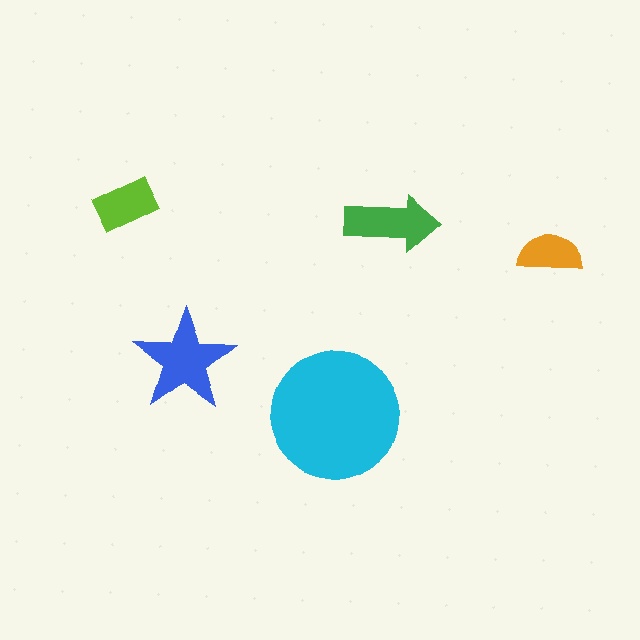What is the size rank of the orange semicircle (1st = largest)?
5th.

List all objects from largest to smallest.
The cyan circle, the blue star, the green arrow, the lime rectangle, the orange semicircle.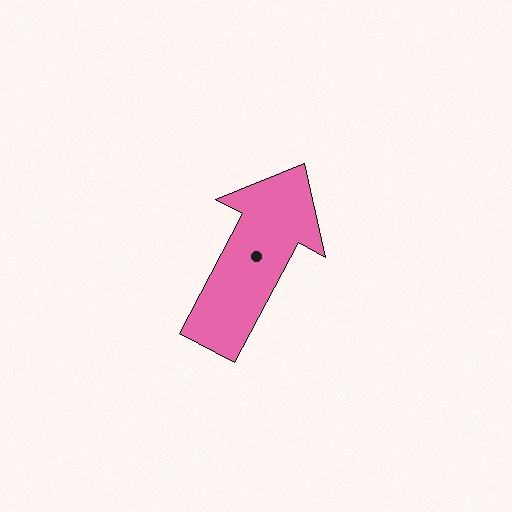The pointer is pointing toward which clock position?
Roughly 1 o'clock.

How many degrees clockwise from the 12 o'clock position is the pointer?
Approximately 28 degrees.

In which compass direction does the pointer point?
Northeast.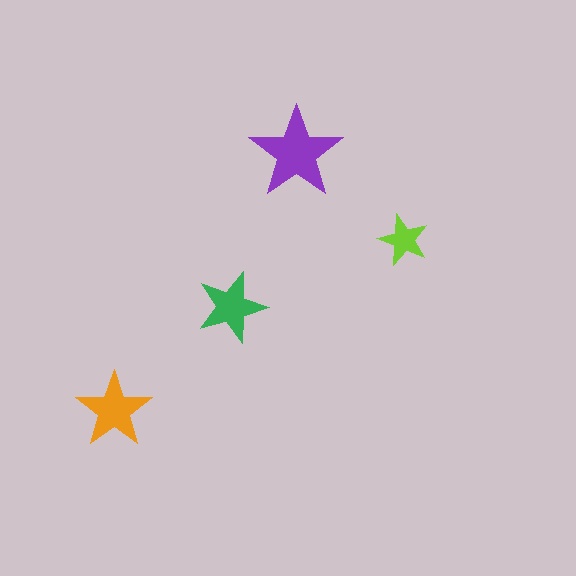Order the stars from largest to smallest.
the purple one, the orange one, the green one, the lime one.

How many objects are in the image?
There are 4 objects in the image.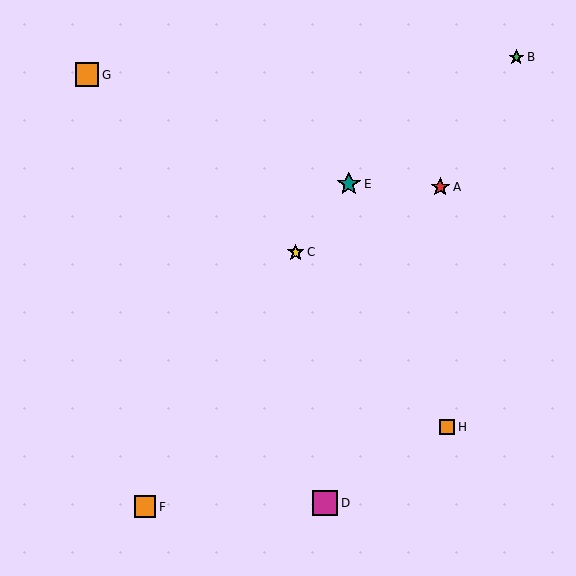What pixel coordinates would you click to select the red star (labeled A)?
Click at (440, 187) to select the red star A.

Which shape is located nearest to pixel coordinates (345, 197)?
The teal star (labeled E) at (349, 184) is nearest to that location.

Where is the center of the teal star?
The center of the teal star is at (349, 184).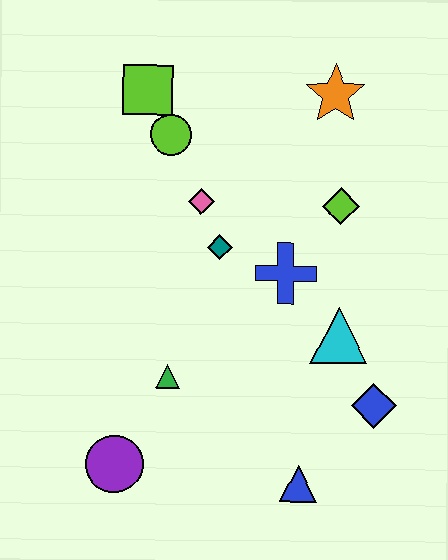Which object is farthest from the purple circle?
The orange star is farthest from the purple circle.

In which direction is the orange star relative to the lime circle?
The orange star is to the right of the lime circle.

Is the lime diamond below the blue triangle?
No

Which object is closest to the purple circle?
The green triangle is closest to the purple circle.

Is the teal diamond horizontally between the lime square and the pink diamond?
No